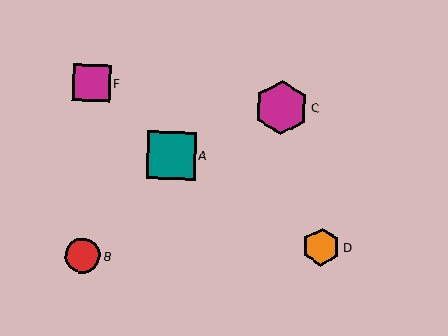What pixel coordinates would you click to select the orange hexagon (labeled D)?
Click at (321, 247) to select the orange hexagon D.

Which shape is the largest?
The magenta hexagon (labeled C) is the largest.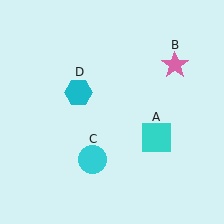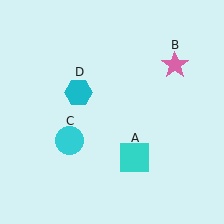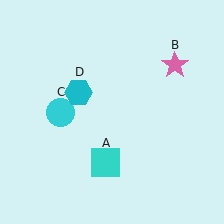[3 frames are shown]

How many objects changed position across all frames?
2 objects changed position: cyan square (object A), cyan circle (object C).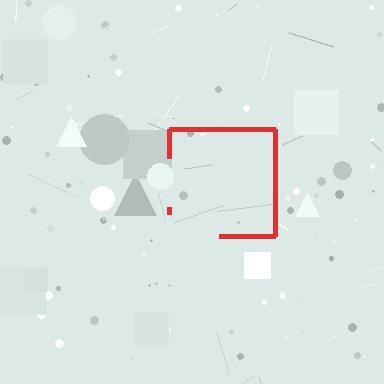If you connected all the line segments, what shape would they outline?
They would outline a square.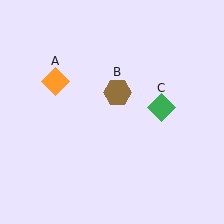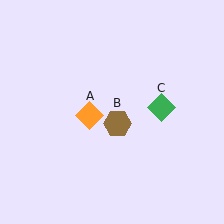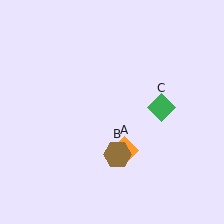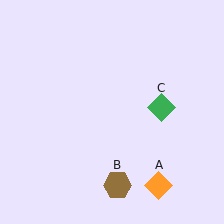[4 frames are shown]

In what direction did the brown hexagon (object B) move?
The brown hexagon (object B) moved down.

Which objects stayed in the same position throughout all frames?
Green diamond (object C) remained stationary.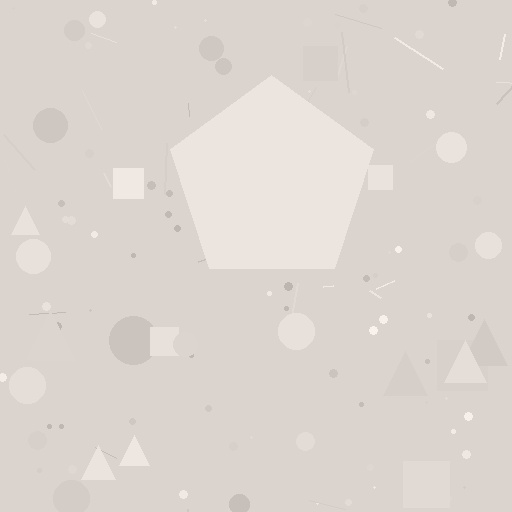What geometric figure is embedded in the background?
A pentagon is embedded in the background.